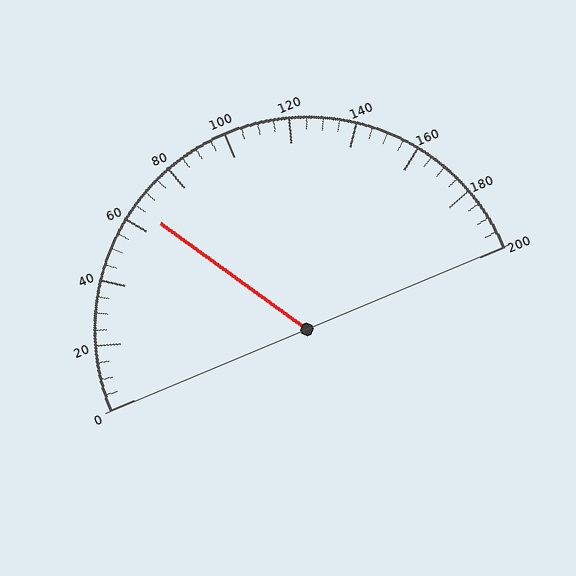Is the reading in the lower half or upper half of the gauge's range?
The reading is in the lower half of the range (0 to 200).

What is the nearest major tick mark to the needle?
The nearest major tick mark is 60.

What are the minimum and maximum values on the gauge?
The gauge ranges from 0 to 200.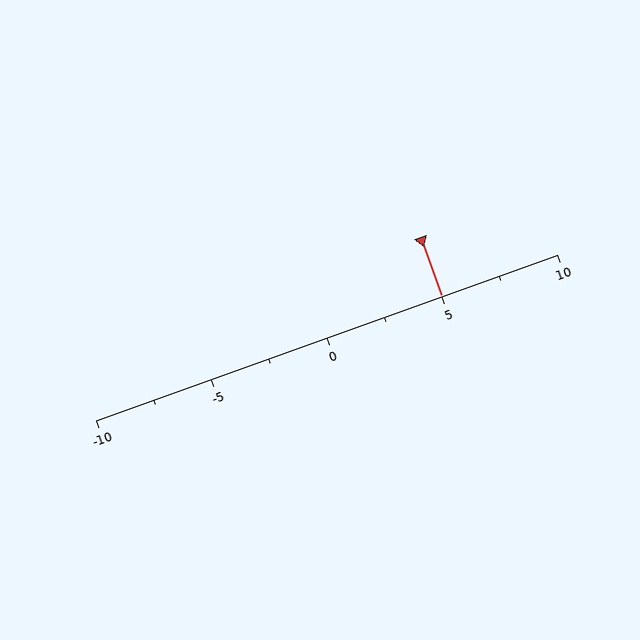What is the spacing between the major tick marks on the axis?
The major ticks are spaced 5 apart.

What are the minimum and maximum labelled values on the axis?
The axis runs from -10 to 10.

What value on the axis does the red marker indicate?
The marker indicates approximately 5.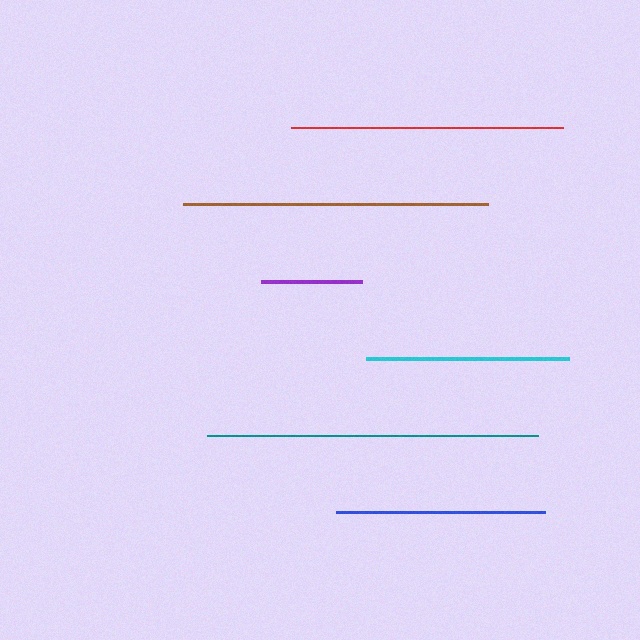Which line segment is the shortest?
The purple line is the shortest at approximately 101 pixels.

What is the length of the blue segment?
The blue segment is approximately 209 pixels long.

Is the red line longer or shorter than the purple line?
The red line is longer than the purple line.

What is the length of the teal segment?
The teal segment is approximately 331 pixels long.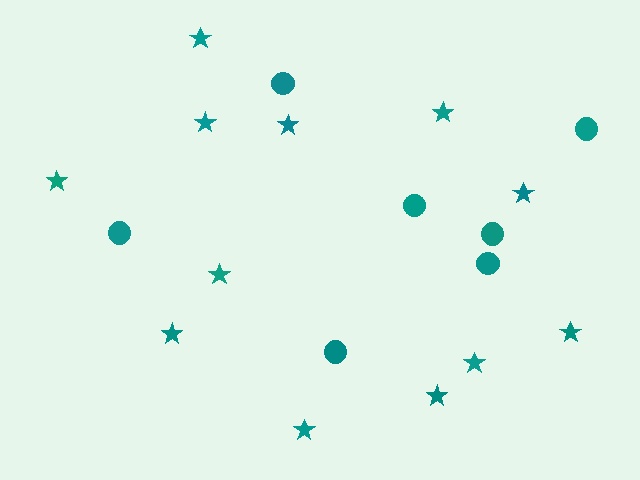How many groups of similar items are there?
There are 2 groups: one group of stars (12) and one group of circles (7).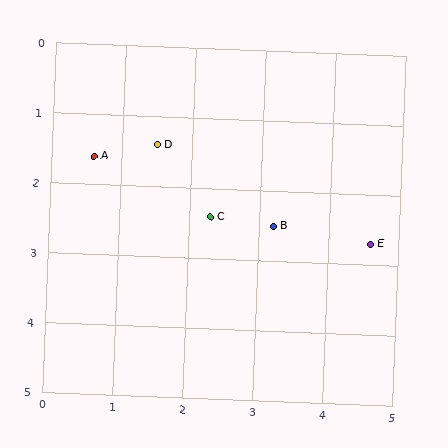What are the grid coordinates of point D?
Point D is at approximately (1.5, 1.4).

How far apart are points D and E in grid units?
Points D and E are about 3.4 grid units apart.